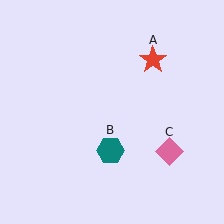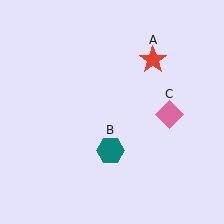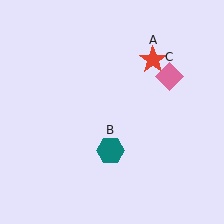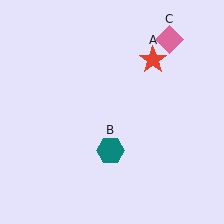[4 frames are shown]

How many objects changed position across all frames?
1 object changed position: pink diamond (object C).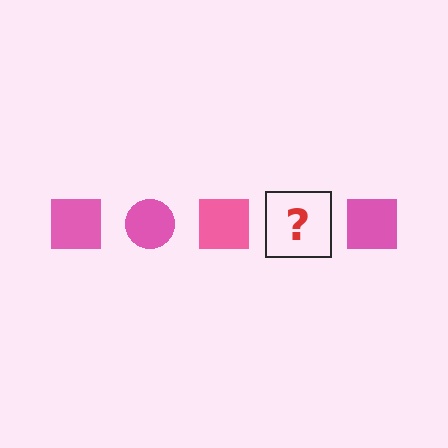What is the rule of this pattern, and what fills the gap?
The rule is that the pattern cycles through square, circle shapes in pink. The gap should be filled with a pink circle.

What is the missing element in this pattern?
The missing element is a pink circle.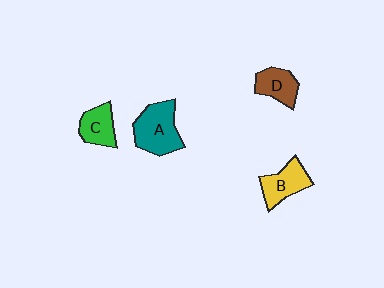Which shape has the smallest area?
Shape C (green).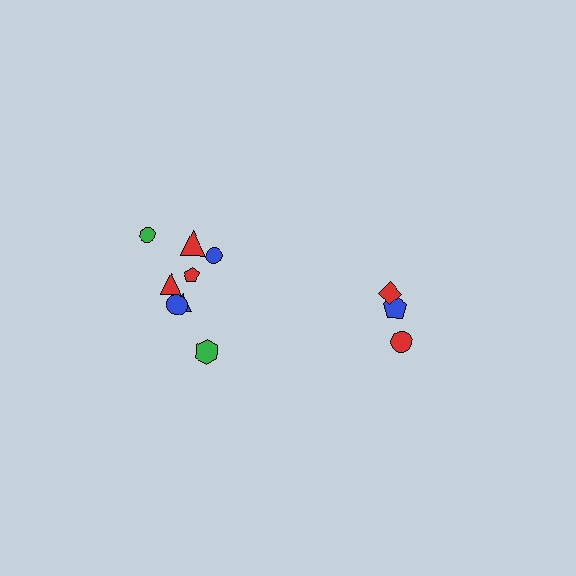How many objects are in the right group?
There are 3 objects.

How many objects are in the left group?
There are 8 objects.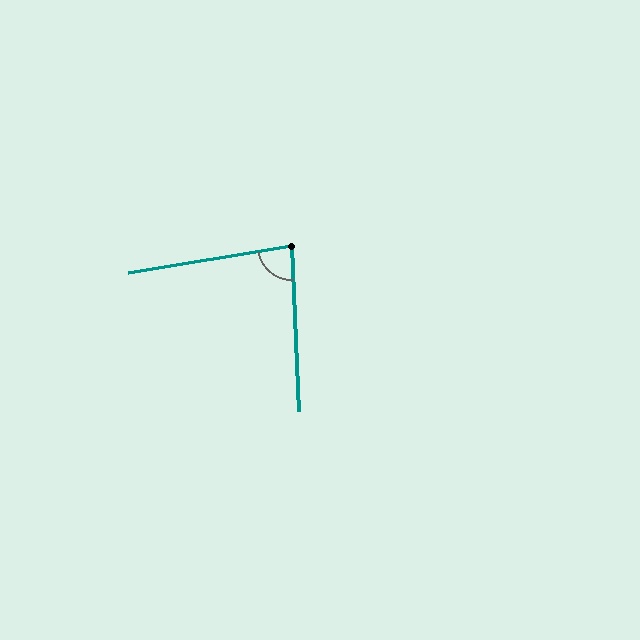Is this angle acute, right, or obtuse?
It is acute.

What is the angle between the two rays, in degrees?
Approximately 83 degrees.